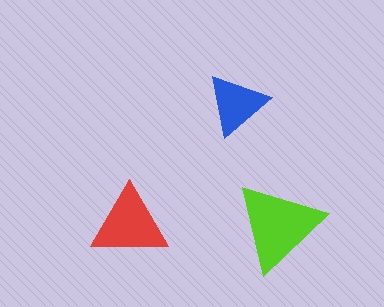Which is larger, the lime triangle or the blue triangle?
The lime one.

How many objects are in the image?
There are 3 objects in the image.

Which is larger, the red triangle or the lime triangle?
The lime one.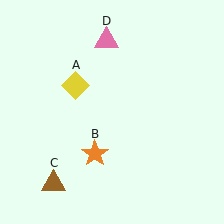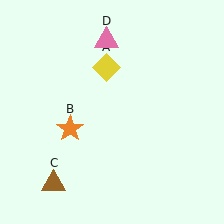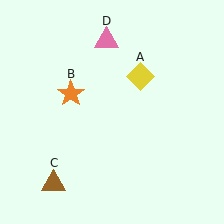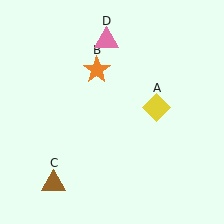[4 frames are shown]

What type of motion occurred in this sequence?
The yellow diamond (object A), orange star (object B) rotated clockwise around the center of the scene.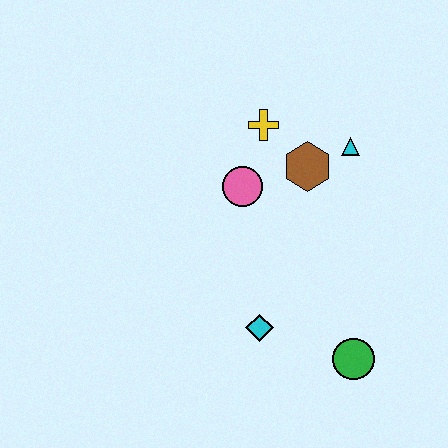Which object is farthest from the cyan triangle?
The green circle is farthest from the cyan triangle.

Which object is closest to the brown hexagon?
The cyan triangle is closest to the brown hexagon.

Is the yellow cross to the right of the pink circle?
Yes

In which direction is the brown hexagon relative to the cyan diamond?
The brown hexagon is above the cyan diamond.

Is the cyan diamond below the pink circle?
Yes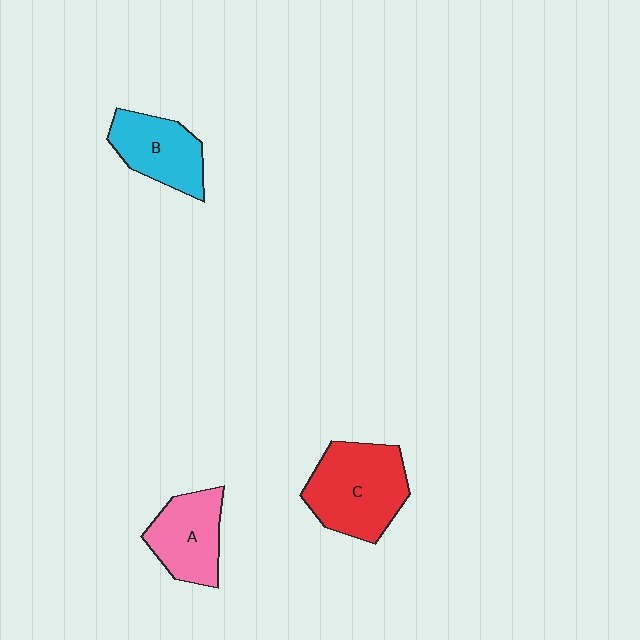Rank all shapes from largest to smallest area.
From largest to smallest: C (red), A (pink), B (cyan).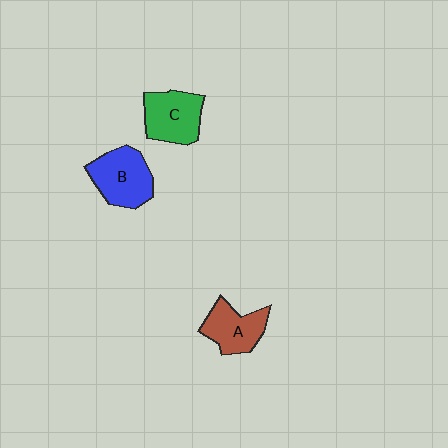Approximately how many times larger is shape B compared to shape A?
Approximately 1.2 times.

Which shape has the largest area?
Shape B (blue).